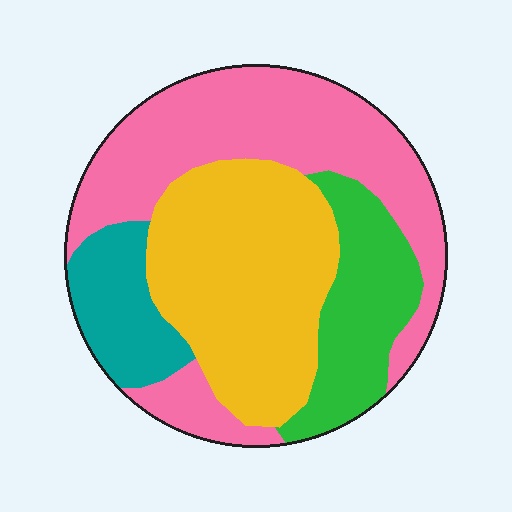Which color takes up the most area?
Pink, at roughly 40%.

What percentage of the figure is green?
Green covers 17% of the figure.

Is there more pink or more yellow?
Pink.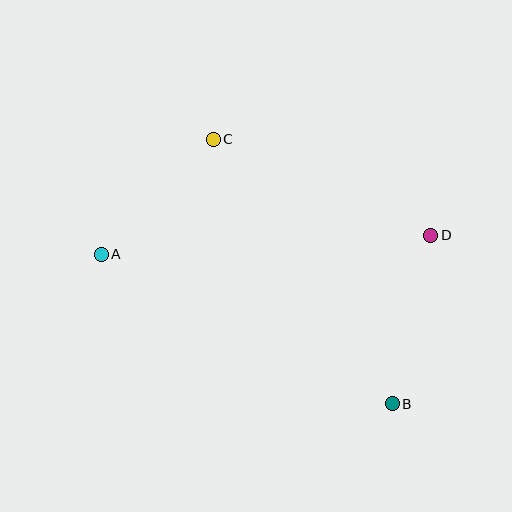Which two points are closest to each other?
Points A and C are closest to each other.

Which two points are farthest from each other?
Points A and D are farthest from each other.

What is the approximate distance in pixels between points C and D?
The distance between C and D is approximately 238 pixels.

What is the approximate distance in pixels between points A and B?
The distance between A and B is approximately 327 pixels.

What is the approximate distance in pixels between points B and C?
The distance between B and C is approximately 319 pixels.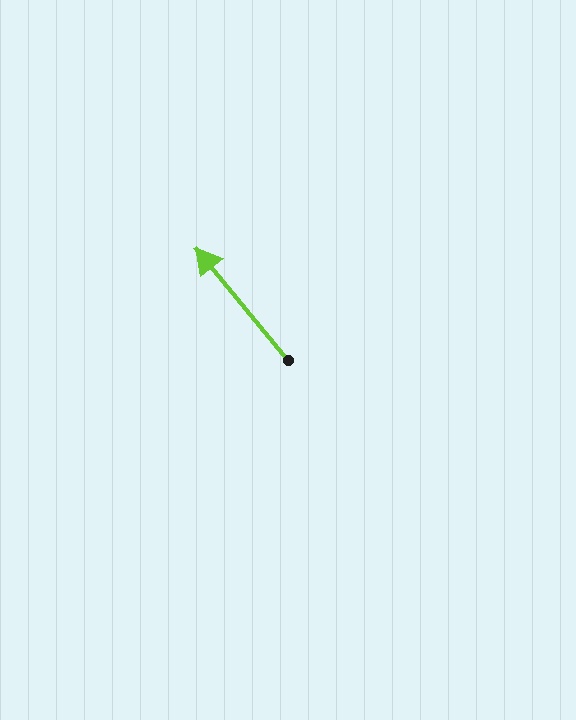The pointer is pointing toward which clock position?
Roughly 11 o'clock.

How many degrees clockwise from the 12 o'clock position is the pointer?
Approximately 320 degrees.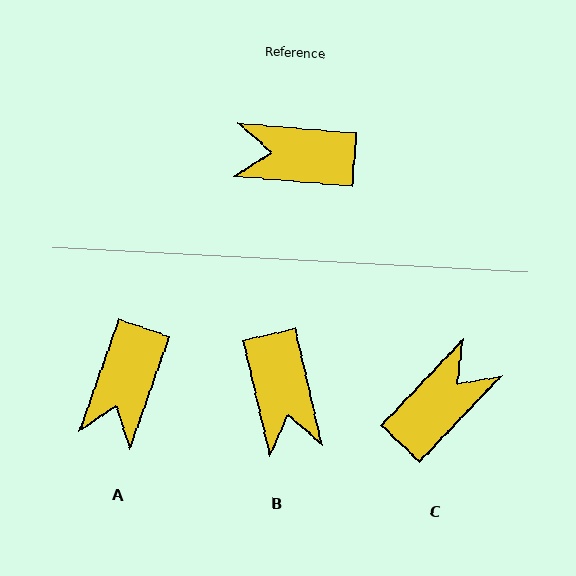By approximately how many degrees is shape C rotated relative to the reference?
Approximately 129 degrees clockwise.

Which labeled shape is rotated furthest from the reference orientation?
C, about 129 degrees away.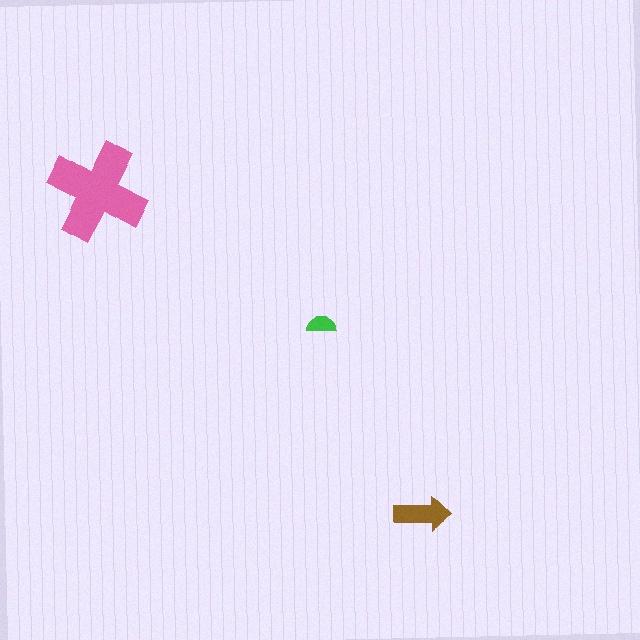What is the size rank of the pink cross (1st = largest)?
1st.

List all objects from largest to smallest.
The pink cross, the brown arrow, the green semicircle.